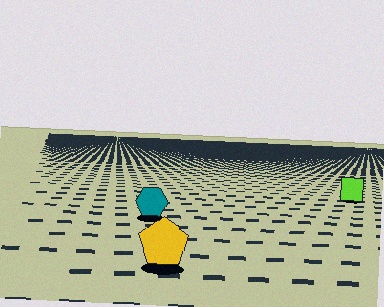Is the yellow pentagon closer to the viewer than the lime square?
Yes. The yellow pentagon is closer — you can tell from the texture gradient: the ground texture is coarser near it.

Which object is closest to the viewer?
The yellow pentagon is closest. The texture marks near it are larger and more spread out.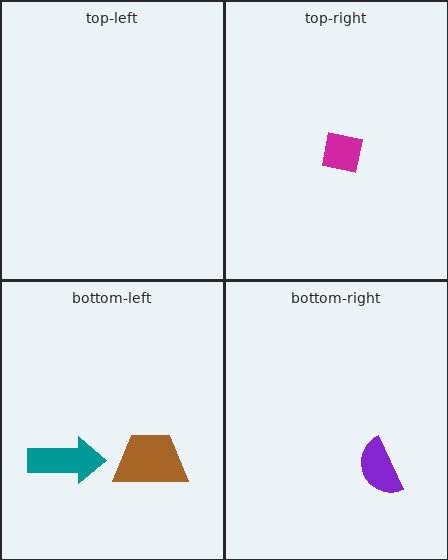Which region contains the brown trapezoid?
The bottom-left region.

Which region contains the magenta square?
The top-right region.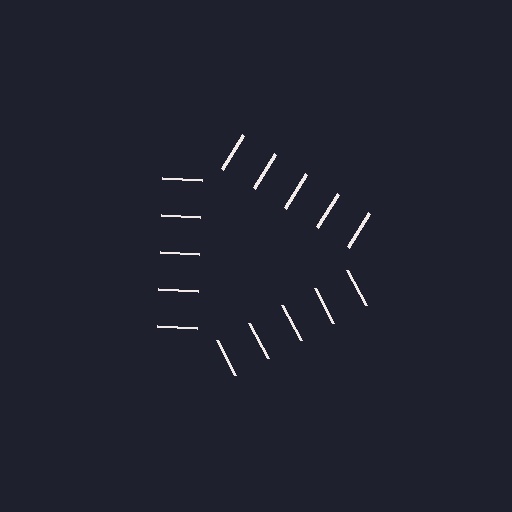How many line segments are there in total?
15 — 5 along each of the 3 edges.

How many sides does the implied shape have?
3 sides — the line-ends trace a triangle.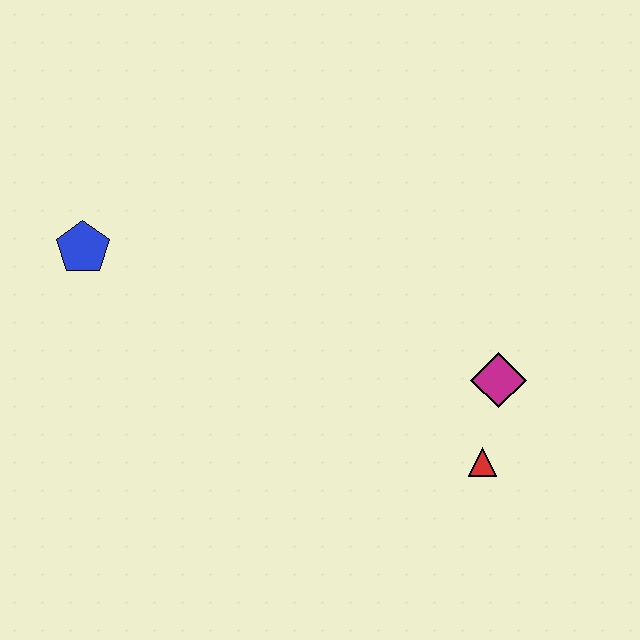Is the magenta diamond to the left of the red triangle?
No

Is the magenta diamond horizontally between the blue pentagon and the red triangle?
No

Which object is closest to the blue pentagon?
The magenta diamond is closest to the blue pentagon.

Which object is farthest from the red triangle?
The blue pentagon is farthest from the red triangle.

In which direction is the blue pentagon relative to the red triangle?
The blue pentagon is to the left of the red triangle.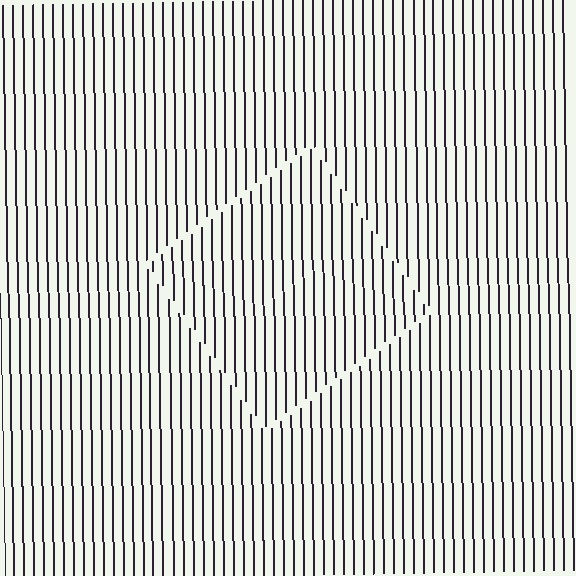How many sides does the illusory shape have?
4 sides — the line-ends trace a square.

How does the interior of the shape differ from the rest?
The interior of the shape contains the same grating, shifted by half a period — the contour is defined by the phase discontinuity where line-ends from the inner and outer gratings abut.